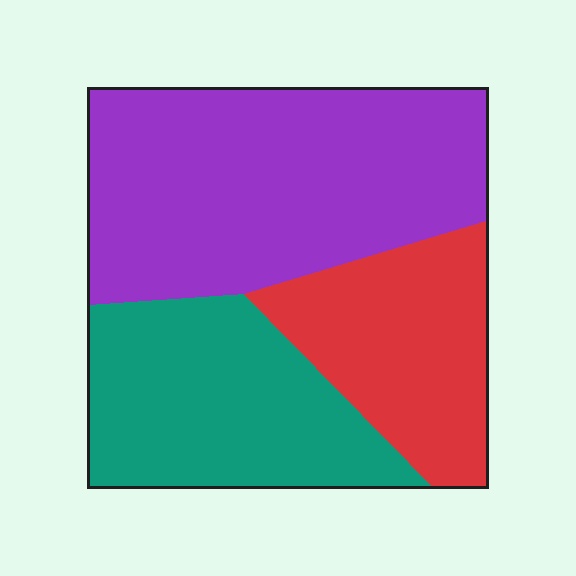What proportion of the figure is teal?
Teal takes up about one third (1/3) of the figure.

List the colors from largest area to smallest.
From largest to smallest: purple, teal, red.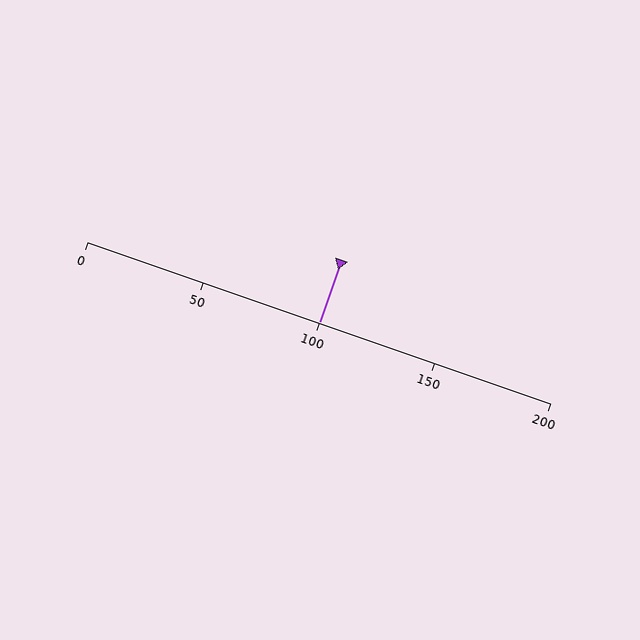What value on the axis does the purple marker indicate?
The marker indicates approximately 100.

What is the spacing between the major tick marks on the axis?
The major ticks are spaced 50 apart.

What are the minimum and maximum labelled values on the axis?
The axis runs from 0 to 200.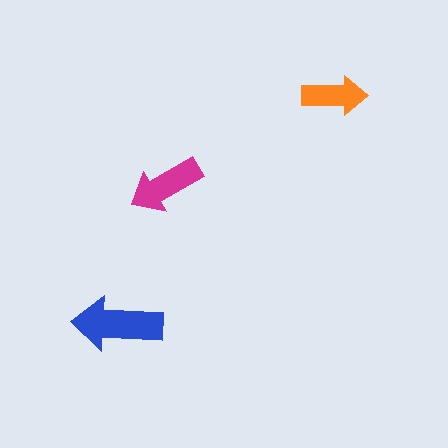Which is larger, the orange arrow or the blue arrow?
The blue one.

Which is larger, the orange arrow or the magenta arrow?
The magenta one.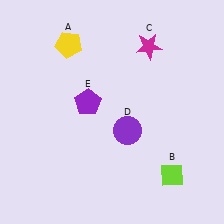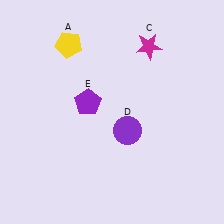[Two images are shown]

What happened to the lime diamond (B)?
The lime diamond (B) was removed in Image 2. It was in the bottom-right area of Image 1.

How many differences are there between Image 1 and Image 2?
There is 1 difference between the two images.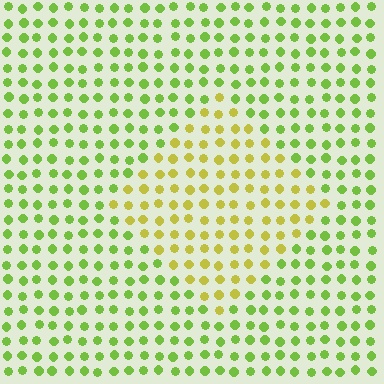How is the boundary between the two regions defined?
The boundary is defined purely by a slight shift in hue (about 36 degrees). Spacing, size, and orientation are identical on both sides.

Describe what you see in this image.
The image is filled with small lime elements in a uniform arrangement. A diamond-shaped region is visible where the elements are tinted to a slightly different hue, forming a subtle color boundary.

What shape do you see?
I see a diamond.